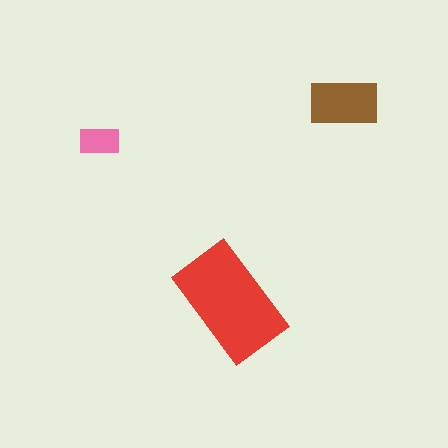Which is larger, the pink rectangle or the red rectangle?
The red one.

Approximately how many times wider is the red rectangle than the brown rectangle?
About 1.5 times wider.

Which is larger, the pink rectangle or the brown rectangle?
The brown one.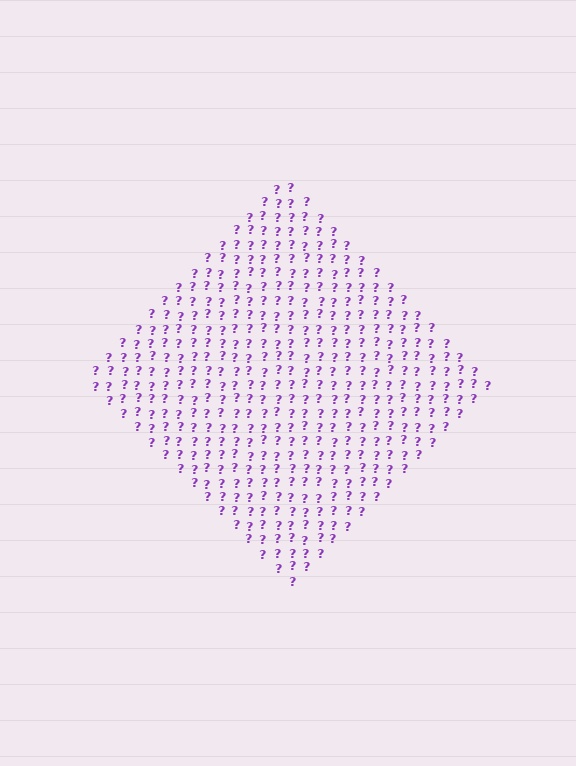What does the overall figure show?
The overall figure shows a diamond.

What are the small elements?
The small elements are question marks.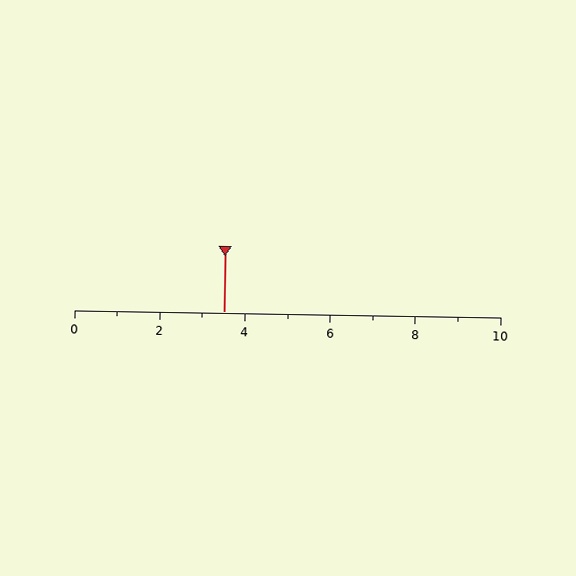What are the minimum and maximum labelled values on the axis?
The axis runs from 0 to 10.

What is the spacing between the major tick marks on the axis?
The major ticks are spaced 2 apart.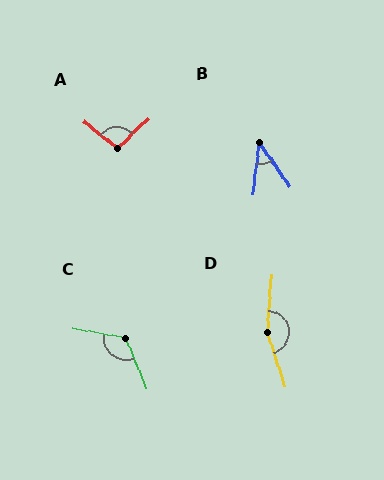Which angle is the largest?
D, at approximately 158 degrees.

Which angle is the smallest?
B, at approximately 41 degrees.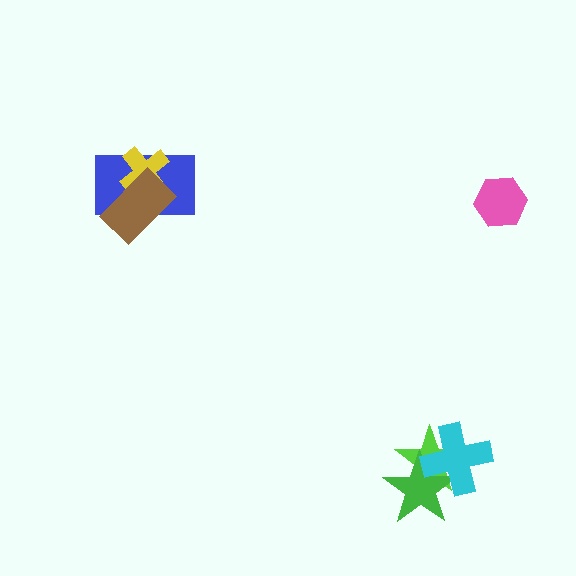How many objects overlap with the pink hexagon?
0 objects overlap with the pink hexagon.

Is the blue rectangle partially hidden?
Yes, it is partially covered by another shape.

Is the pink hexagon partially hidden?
No, no other shape covers it.